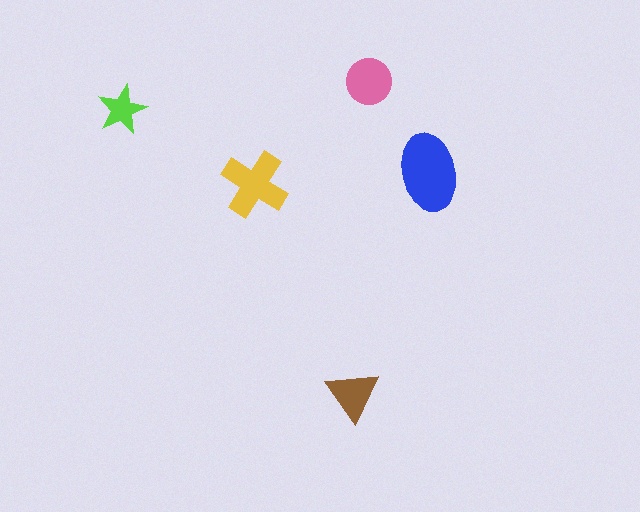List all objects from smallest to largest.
The lime star, the brown triangle, the pink circle, the yellow cross, the blue ellipse.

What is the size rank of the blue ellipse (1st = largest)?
1st.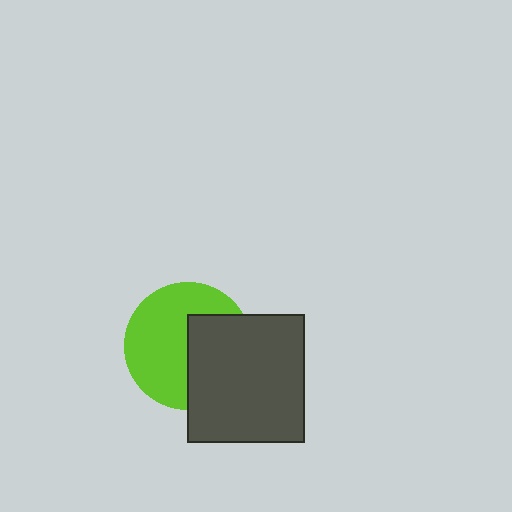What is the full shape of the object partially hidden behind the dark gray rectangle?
The partially hidden object is a lime circle.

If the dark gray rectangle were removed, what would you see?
You would see the complete lime circle.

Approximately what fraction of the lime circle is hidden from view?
Roughly 41% of the lime circle is hidden behind the dark gray rectangle.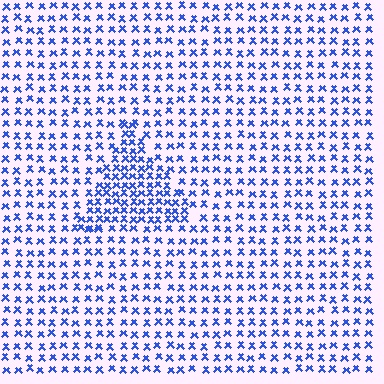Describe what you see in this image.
The image contains small blue elements arranged at two different densities. A triangle-shaped region is visible where the elements are more densely packed than the surrounding area.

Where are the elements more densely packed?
The elements are more densely packed inside the triangle boundary.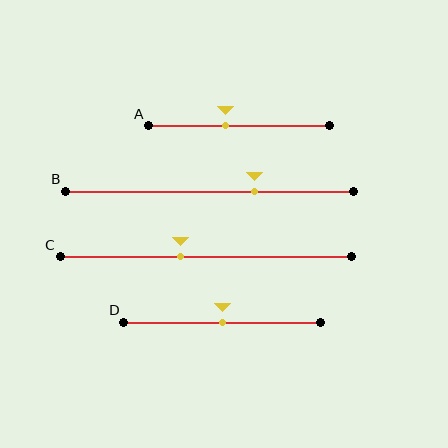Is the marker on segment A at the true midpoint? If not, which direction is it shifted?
No, the marker on segment A is shifted to the left by about 7% of the segment length.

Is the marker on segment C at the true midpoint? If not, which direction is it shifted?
No, the marker on segment C is shifted to the left by about 9% of the segment length.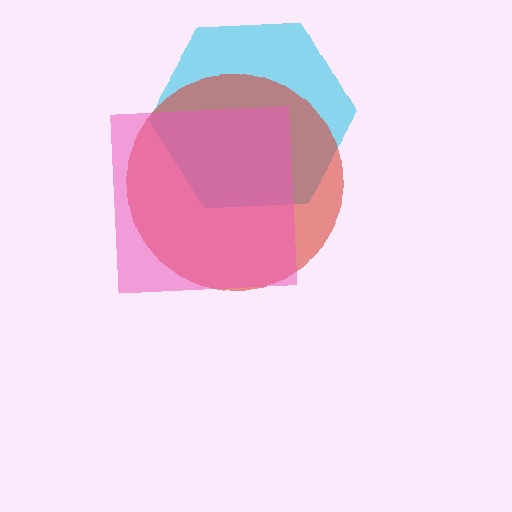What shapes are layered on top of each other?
The layered shapes are: a cyan hexagon, a red circle, a pink square.